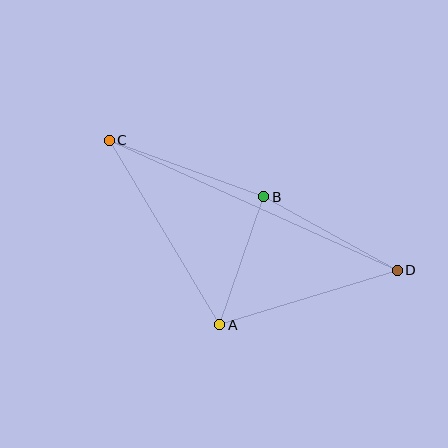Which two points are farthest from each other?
Points C and D are farthest from each other.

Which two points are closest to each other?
Points A and B are closest to each other.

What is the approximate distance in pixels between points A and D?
The distance between A and D is approximately 186 pixels.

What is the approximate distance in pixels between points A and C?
The distance between A and C is approximately 215 pixels.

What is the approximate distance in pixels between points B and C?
The distance between B and C is approximately 164 pixels.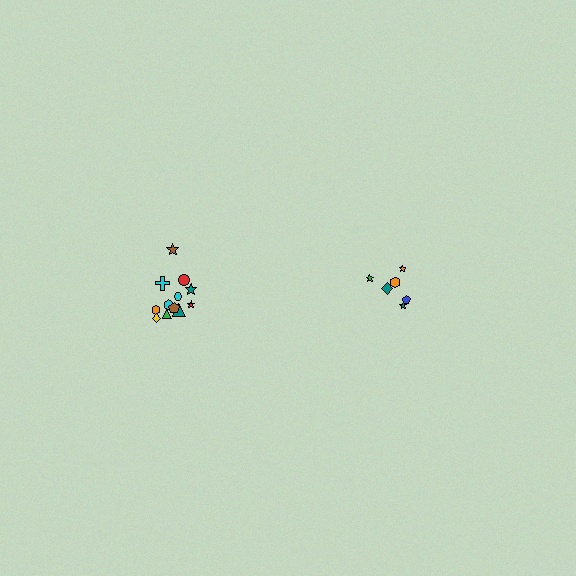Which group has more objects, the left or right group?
The left group.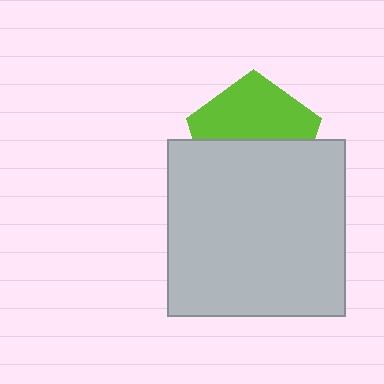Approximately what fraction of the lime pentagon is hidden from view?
Roughly 50% of the lime pentagon is hidden behind the light gray square.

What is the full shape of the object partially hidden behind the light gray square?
The partially hidden object is a lime pentagon.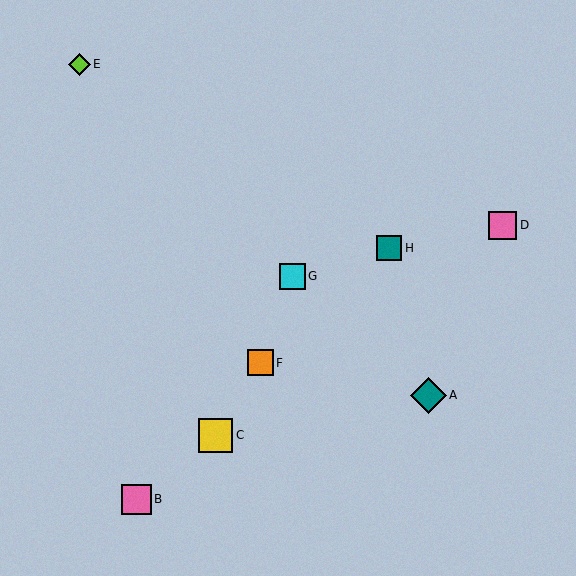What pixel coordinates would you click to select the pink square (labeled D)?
Click at (503, 225) to select the pink square D.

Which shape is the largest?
The teal diamond (labeled A) is the largest.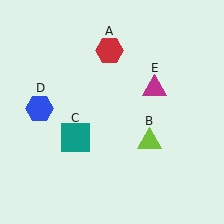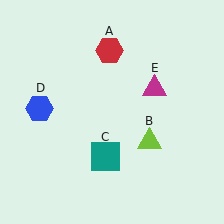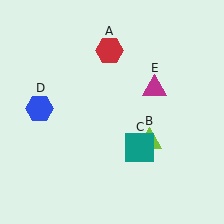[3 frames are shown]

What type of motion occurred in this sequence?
The teal square (object C) rotated counterclockwise around the center of the scene.